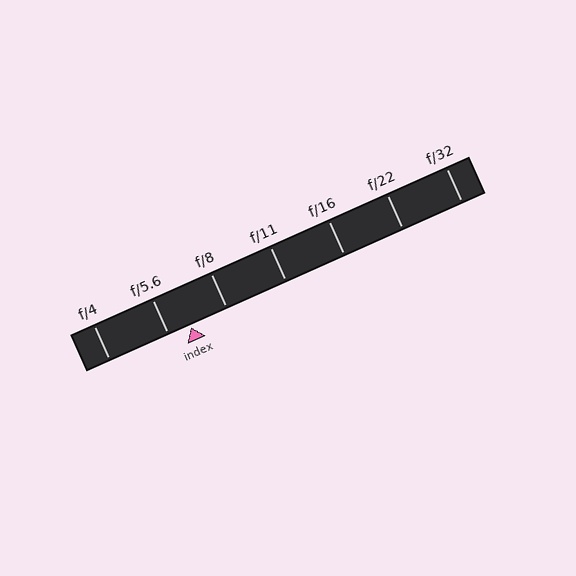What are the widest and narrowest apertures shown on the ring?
The widest aperture shown is f/4 and the narrowest is f/32.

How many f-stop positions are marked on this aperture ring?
There are 7 f-stop positions marked.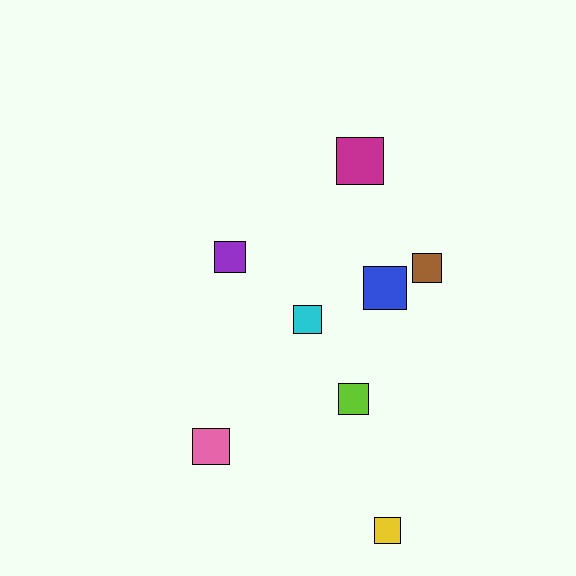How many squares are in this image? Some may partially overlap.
There are 8 squares.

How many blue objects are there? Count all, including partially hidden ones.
There is 1 blue object.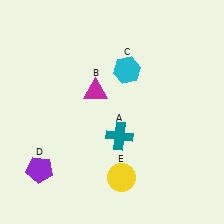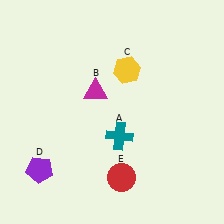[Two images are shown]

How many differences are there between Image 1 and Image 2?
There are 2 differences between the two images.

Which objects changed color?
C changed from cyan to yellow. E changed from yellow to red.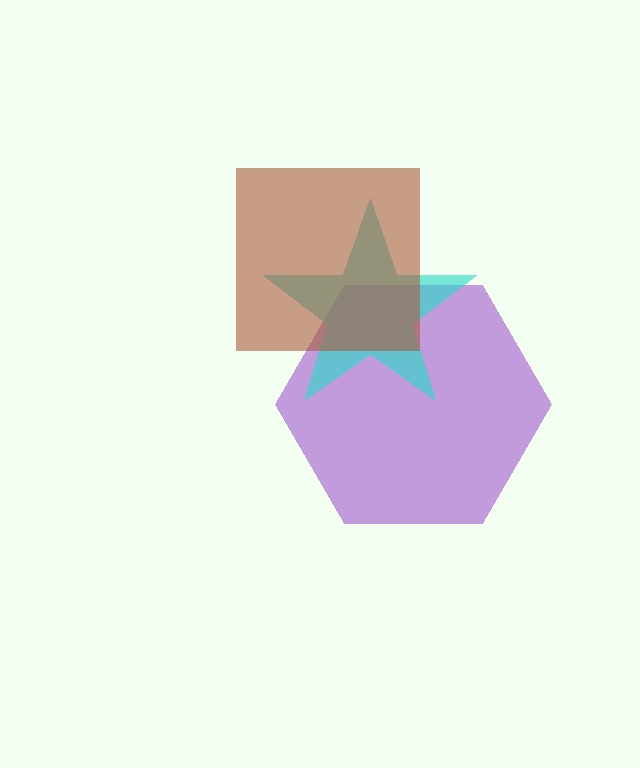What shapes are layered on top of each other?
The layered shapes are: a purple hexagon, a cyan star, a brown square.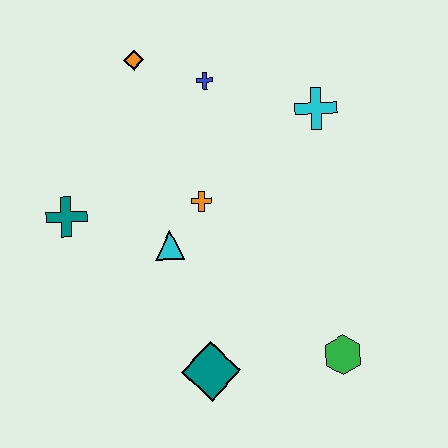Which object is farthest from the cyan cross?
The teal diamond is farthest from the cyan cross.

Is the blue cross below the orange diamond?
Yes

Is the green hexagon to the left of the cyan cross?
No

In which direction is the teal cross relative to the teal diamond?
The teal cross is above the teal diamond.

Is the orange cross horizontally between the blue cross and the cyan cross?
No